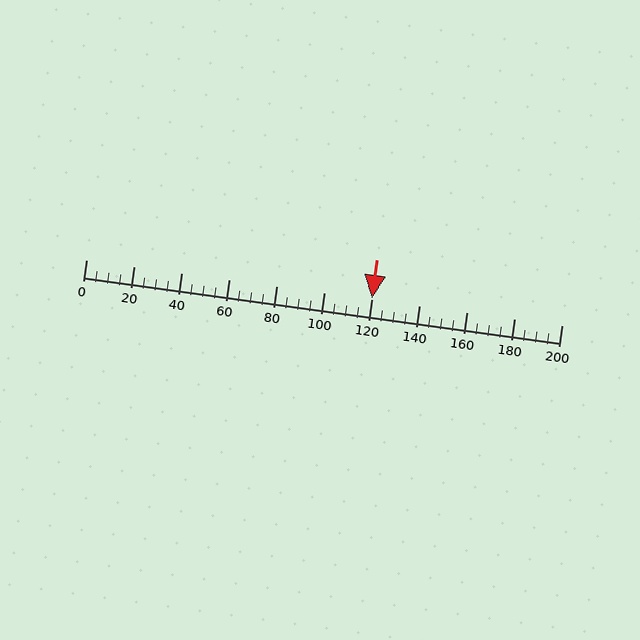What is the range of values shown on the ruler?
The ruler shows values from 0 to 200.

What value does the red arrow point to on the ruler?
The red arrow points to approximately 120.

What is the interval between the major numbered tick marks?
The major tick marks are spaced 20 units apart.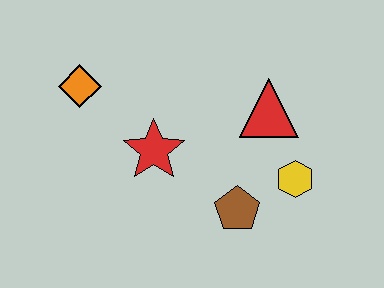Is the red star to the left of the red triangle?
Yes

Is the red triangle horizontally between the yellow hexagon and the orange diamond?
Yes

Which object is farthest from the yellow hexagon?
The orange diamond is farthest from the yellow hexagon.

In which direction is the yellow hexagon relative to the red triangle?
The yellow hexagon is below the red triangle.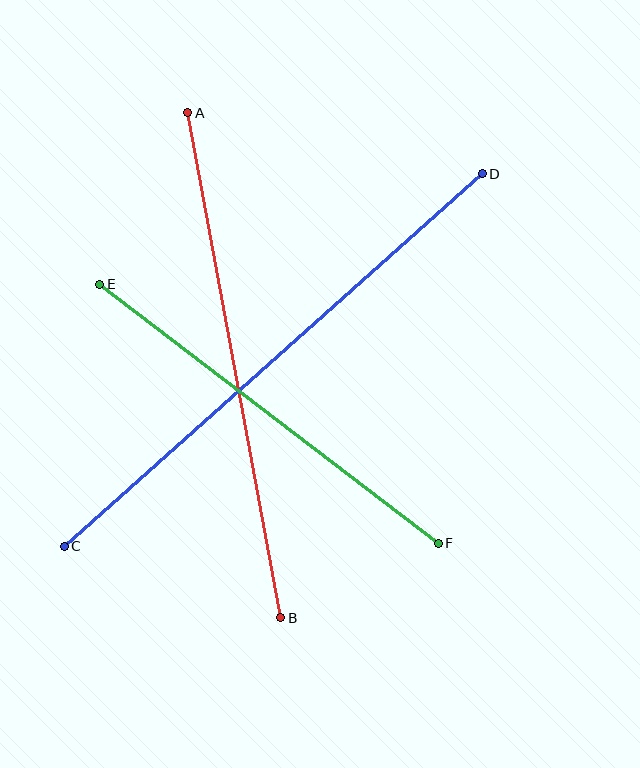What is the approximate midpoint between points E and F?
The midpoint is at approximately (269, 414) pixels.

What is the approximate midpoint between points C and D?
The midpoint is at approximately (273, 360) pixels.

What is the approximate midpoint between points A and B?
The midpoint is at approximately (234, 365) pixels.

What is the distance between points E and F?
The distance is approximately 426 pixels.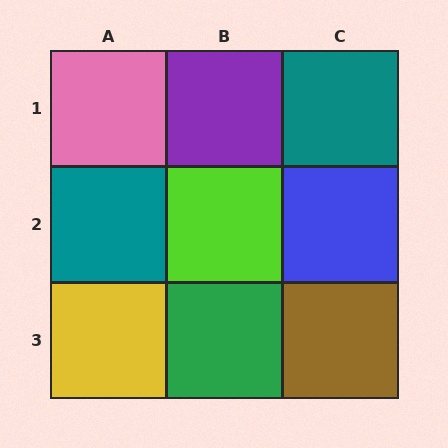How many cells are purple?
1 cell is purple.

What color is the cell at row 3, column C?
Brown.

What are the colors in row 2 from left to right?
Teal, lime, blue.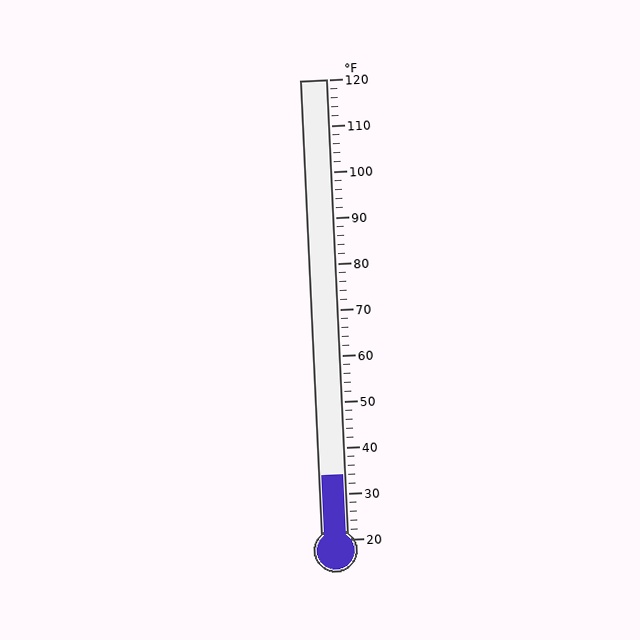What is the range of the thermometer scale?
The thermometer scale ranges from 20°F to 120°F.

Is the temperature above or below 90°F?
The temperature is below 90°F.